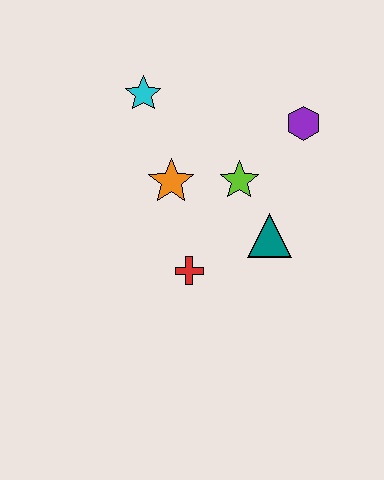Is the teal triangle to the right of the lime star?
Yes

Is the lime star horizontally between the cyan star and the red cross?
No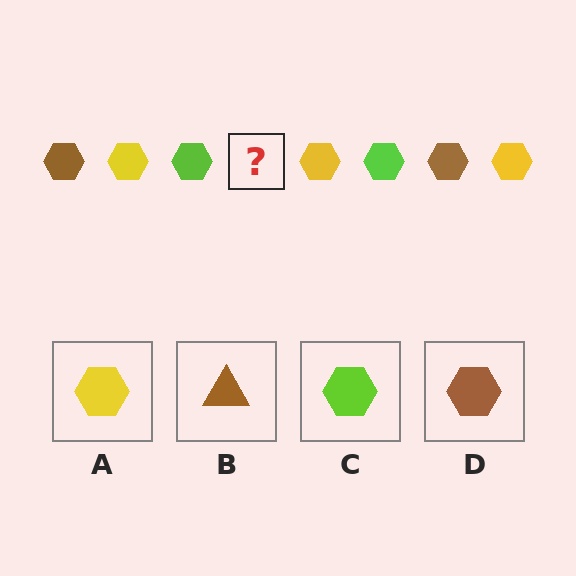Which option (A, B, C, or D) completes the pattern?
D.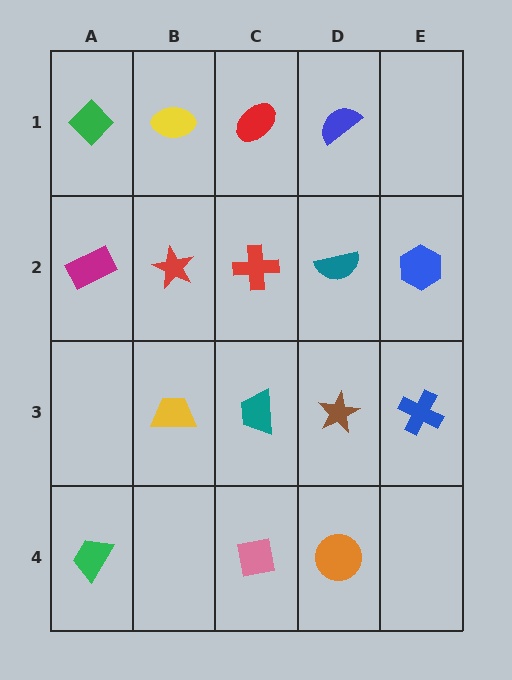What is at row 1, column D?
A blue semicircle.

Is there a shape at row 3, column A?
No, that cell is empty.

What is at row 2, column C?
A red cross.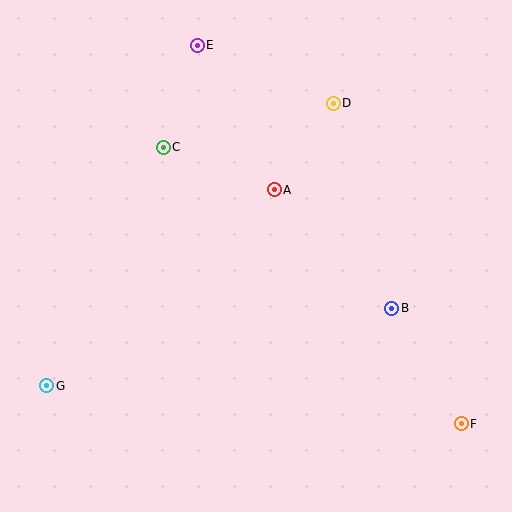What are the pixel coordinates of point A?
Point A is at (274, 190).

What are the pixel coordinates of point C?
Point C is at (163, 147).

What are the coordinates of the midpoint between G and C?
The midpoint between G and C is at (105, 266).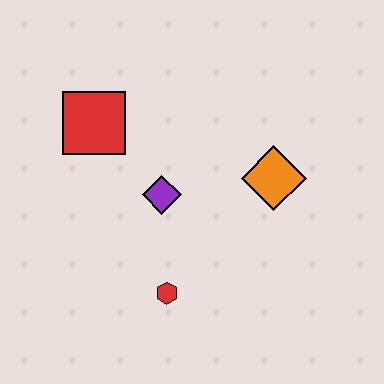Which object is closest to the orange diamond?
The purple diamond is closest to the orange diamond.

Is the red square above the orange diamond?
Yes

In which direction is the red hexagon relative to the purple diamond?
The red hexagon is below the purple diamond.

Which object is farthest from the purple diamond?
The orange diamond is farthest from the purple diamond.